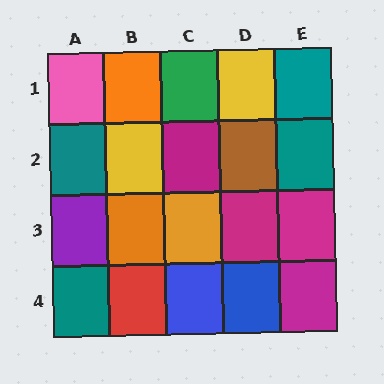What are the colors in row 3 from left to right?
Purple, orange, orange, magenta, magenta.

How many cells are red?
1 cell is red.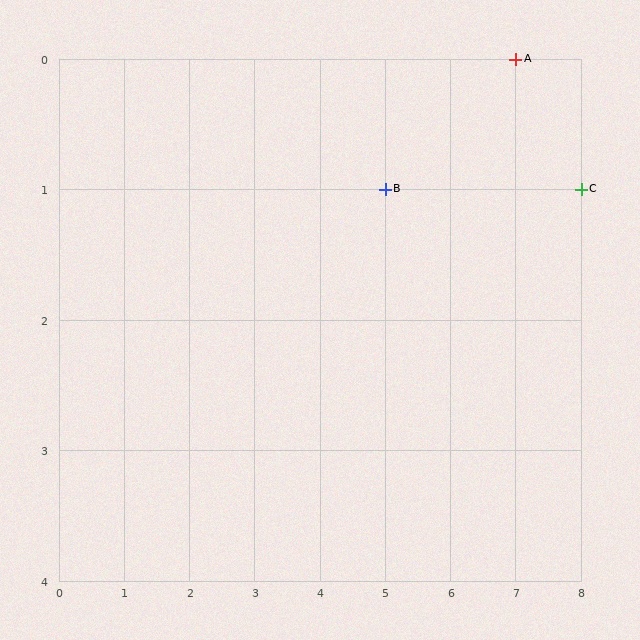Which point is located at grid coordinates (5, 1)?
Point B is at (5, 1).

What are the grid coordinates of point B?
Point B is at grid coordinates (5, 1).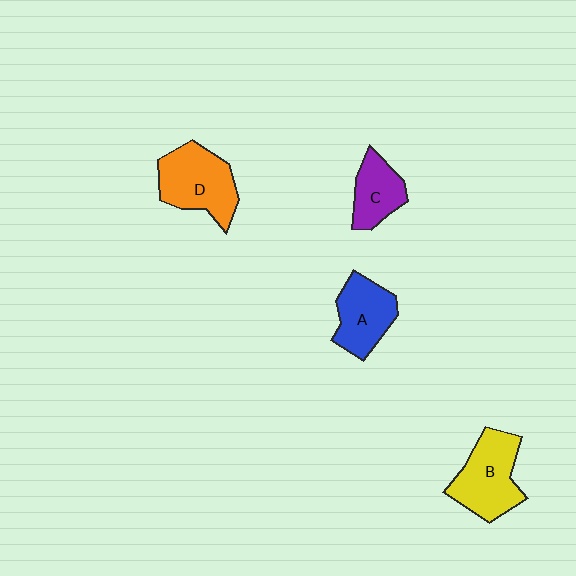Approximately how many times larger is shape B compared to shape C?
Approximately 1.5 times.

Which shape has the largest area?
Shape D (orange).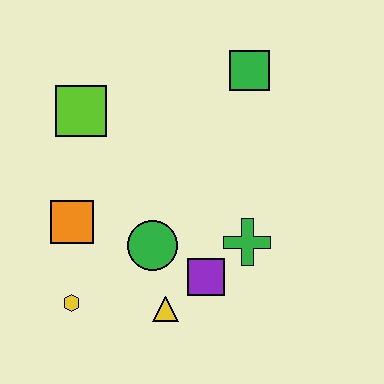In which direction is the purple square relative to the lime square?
The purple square is below the lime square.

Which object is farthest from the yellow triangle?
The green square is farthest from the yellow triangle.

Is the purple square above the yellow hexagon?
Yes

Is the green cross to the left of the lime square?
No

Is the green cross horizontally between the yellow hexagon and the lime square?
No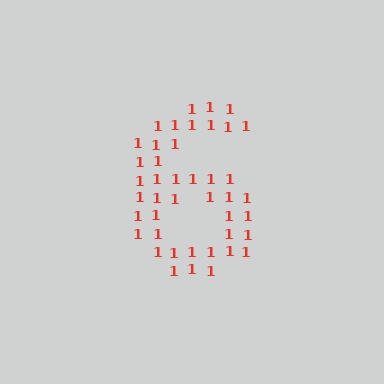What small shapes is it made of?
It is made of small digit 1's.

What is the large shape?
The large shape is the digit 6.